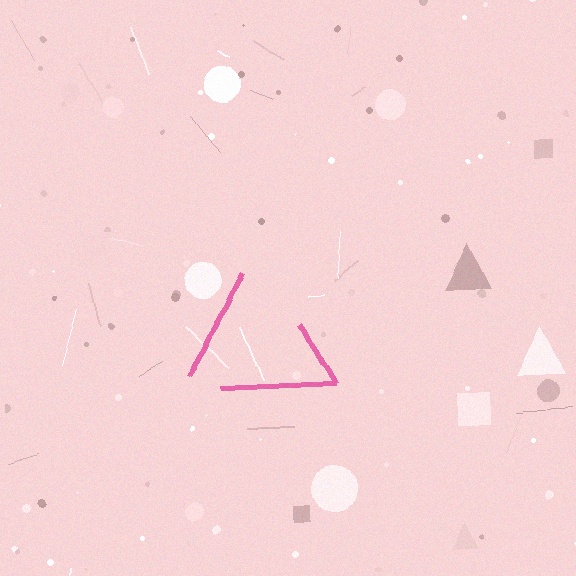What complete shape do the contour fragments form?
The contour fragments form a triangle.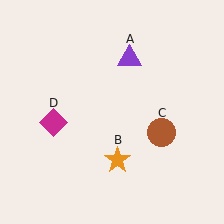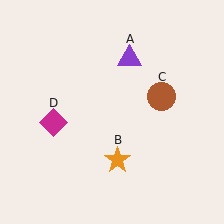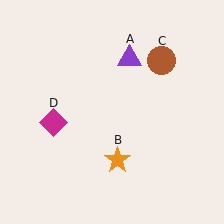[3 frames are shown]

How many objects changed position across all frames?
1 object changed position: brown circle (object C).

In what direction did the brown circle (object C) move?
The brown circle (object C) moved up.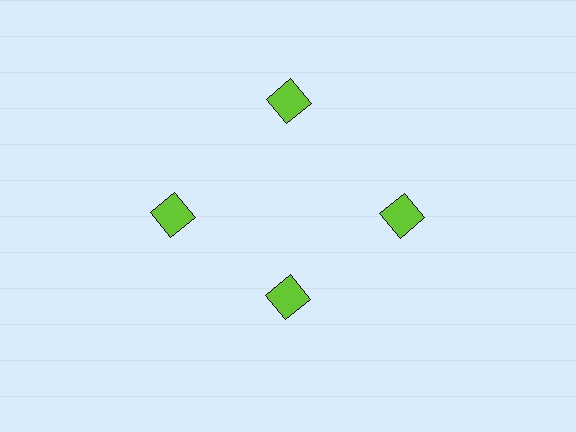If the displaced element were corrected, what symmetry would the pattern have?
It would have 4-fold rotational symmetry — the pattern would map onto itself every 90 degrees.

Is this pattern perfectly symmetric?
No. The 4 lime squares are arranged in a ring, but one element near the 6 o'clock position is pulled inward toward the center, breaking the 4-fold rotational symmetry.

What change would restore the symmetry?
The symmetry would be restored by moving it outward, back onto the ring so that all 4 squares sit at equal angles and equal distance from the center.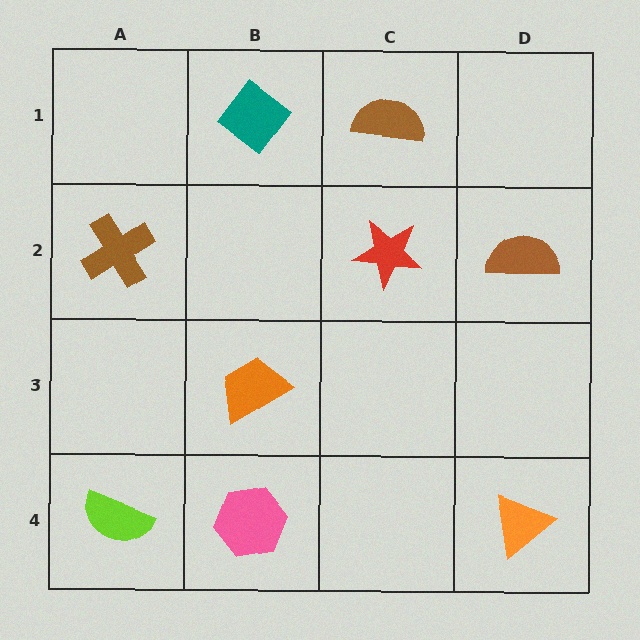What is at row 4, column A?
A lime semicircle.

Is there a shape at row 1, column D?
No, that cell is empty.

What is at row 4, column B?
A pink hexagon.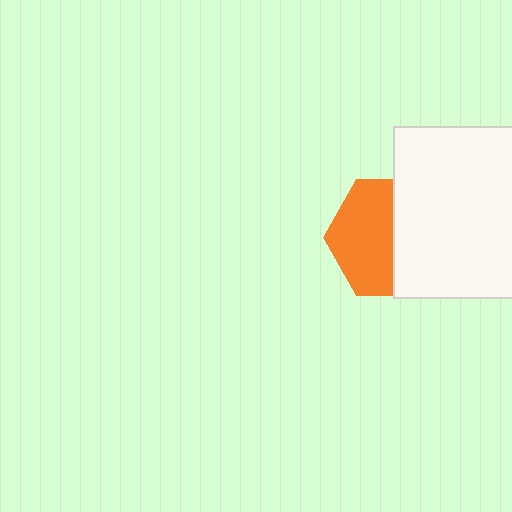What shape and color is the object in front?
The object in front is a white rectangle.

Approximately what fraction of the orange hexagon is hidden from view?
Roughly 47% of the orange hexagon is hidden behind the white rectangle.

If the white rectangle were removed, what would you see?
You would see the complete orange hexagon.